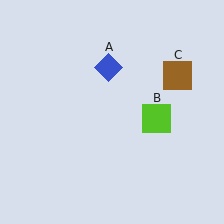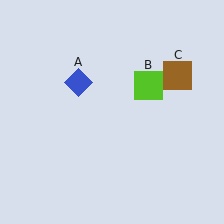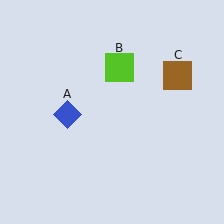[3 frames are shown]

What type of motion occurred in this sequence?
The blue diamond (object A), lime square (object B) rotated counterclockwise around the center of the scene.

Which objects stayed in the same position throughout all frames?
Brown square (object C) remained stationary.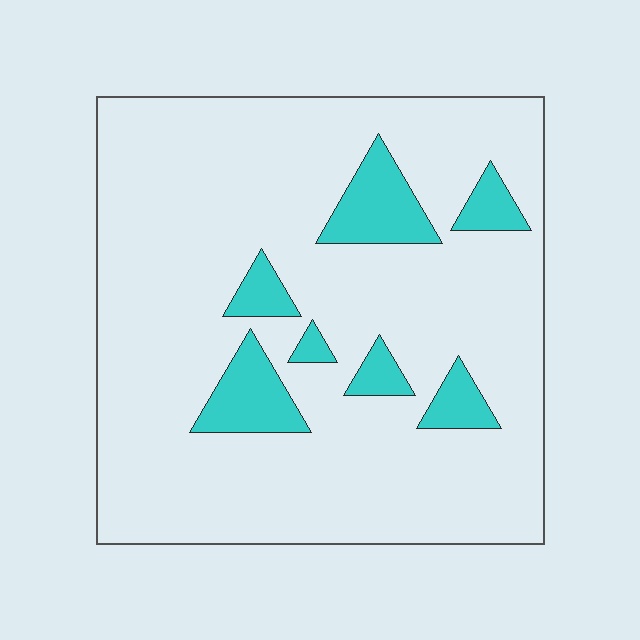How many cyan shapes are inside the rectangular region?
7.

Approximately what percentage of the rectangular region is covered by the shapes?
Approximately 15%.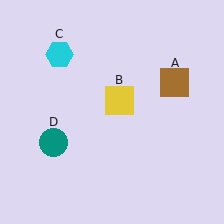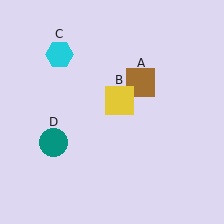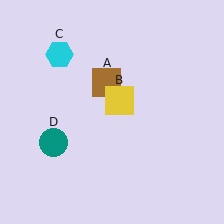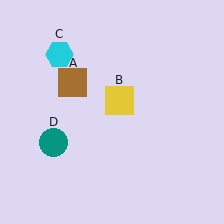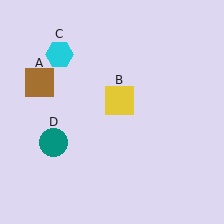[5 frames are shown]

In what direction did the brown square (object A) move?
The brown square (object A) moved left.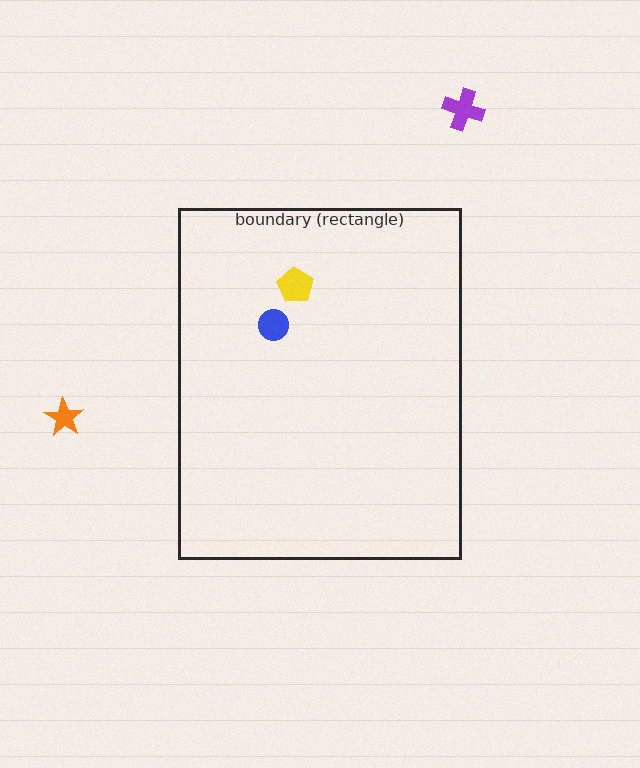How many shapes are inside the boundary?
2 inside, 2 outside.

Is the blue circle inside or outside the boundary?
Inside.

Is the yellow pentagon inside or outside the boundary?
Inside.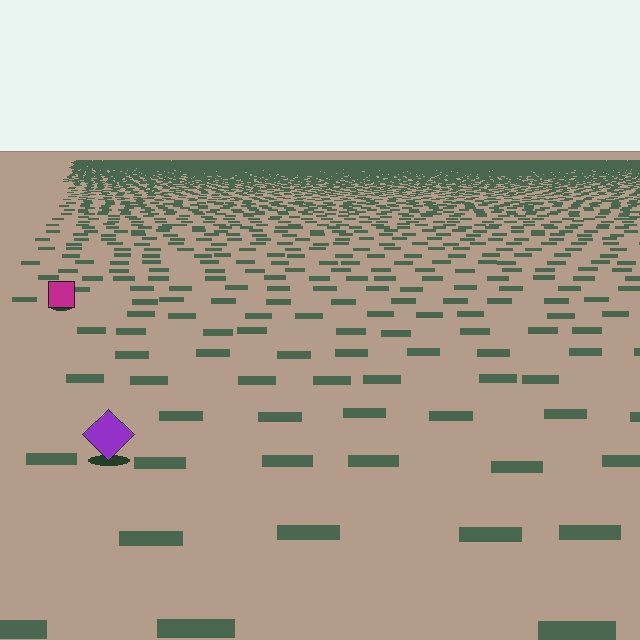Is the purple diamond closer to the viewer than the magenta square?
Yes. The purple diamond is closer — you can tell from the texture gradient: the ground texture is coarser near it.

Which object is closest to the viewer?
The purple diamond is closest. The texture marks near it are larger and more spread out.